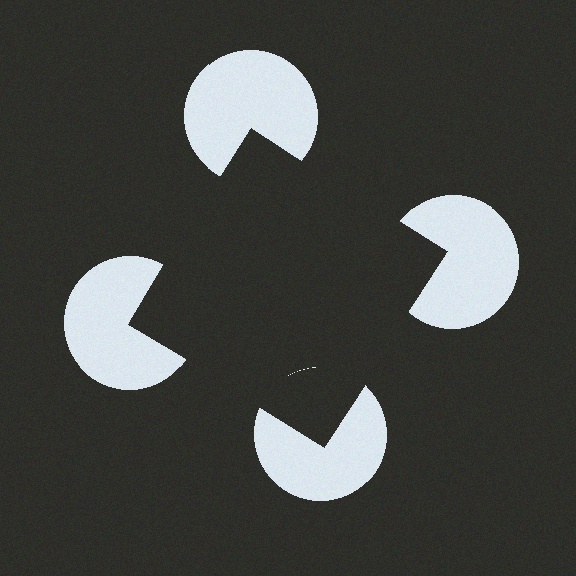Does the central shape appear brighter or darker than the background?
It typically appears slightly darker than the background, even though no actual brightness change is drawn.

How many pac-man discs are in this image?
There are 4 — one at each vertex of the illusory square.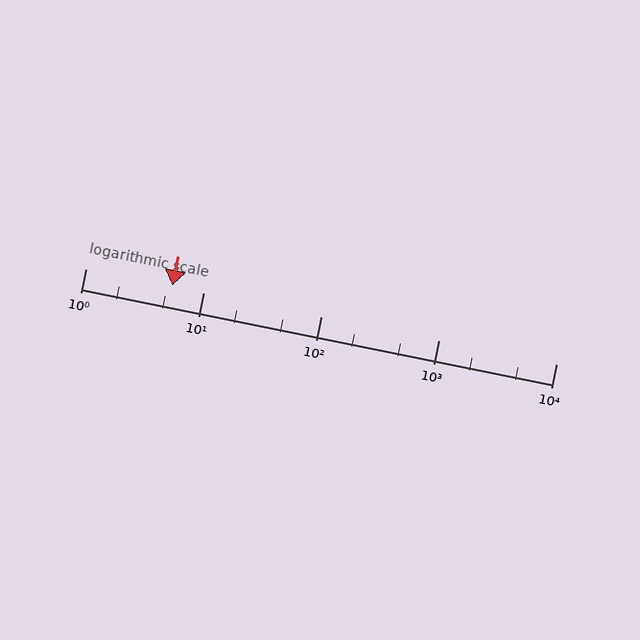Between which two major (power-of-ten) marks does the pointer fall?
The pointer is between 1 and 10.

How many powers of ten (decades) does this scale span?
The scale spans 4 decades, from 1 to 10000.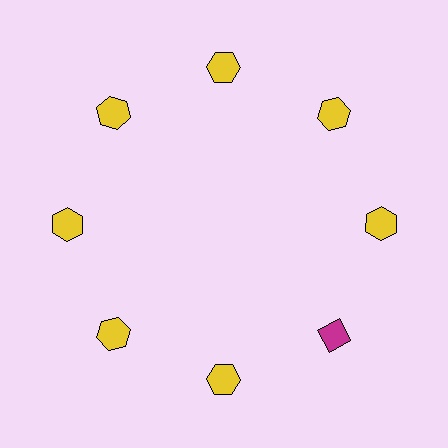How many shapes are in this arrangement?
There are 8 shapes arranged in a ring pattern.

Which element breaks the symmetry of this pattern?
The magenta diamond at roughly the 4 o'clock position breaks the symmetry. All other shapes are yellow hexagons.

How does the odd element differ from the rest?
It differs in both color (magenta instead of yellow) and shape (diamond instead of hexagon).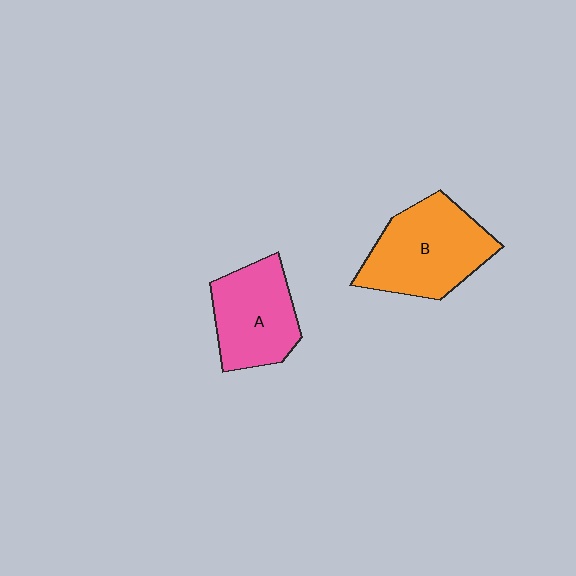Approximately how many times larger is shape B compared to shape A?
Approximately 1.2 times.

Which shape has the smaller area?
Shape A (pink).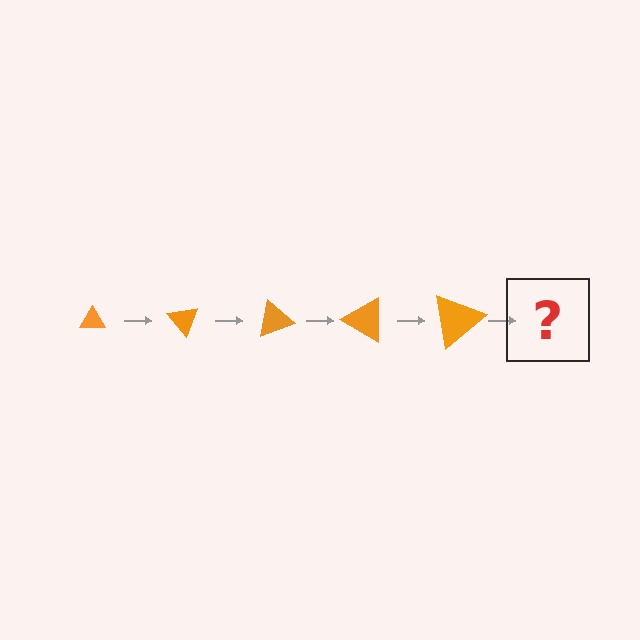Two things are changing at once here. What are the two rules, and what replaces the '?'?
The two rules are that the triangle grows larger each step and it rotates 50 degrees each step. The '?' should be a triangle, larger than the previous one and rotated 250 degrees from the start.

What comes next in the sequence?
The next element should be a triangle, larger than the previous one and rotated 250 degrees from the start.